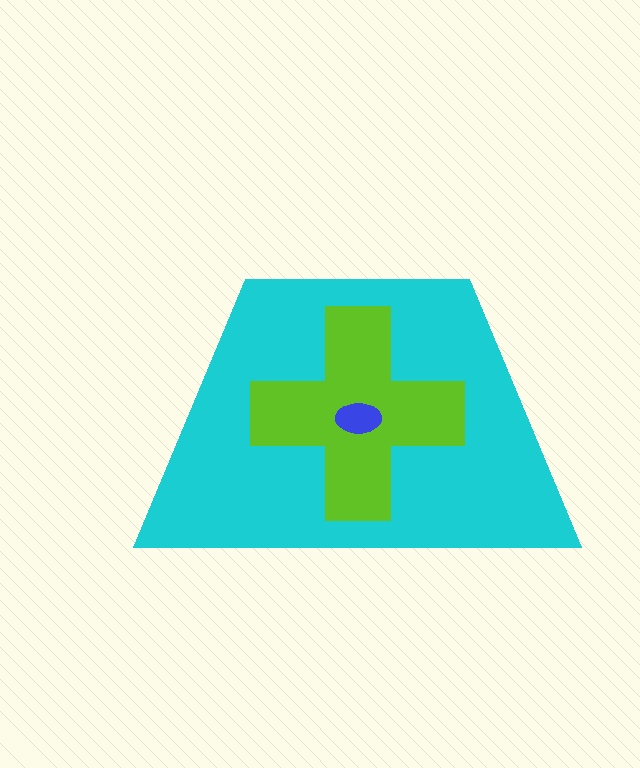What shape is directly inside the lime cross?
The blue ellipse.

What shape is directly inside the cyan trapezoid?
The lime cross.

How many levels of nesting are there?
3.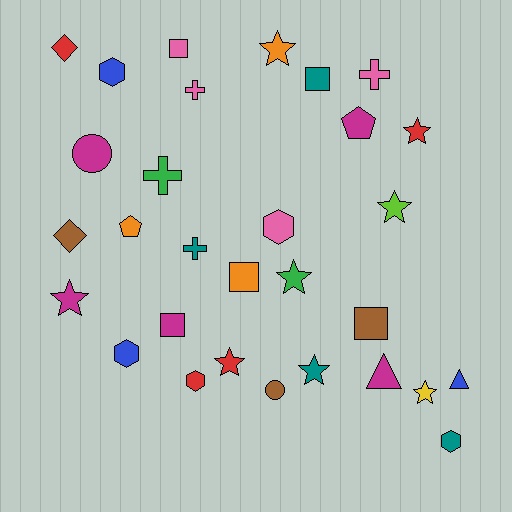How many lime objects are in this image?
There is 1 lime object.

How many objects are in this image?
There are 30 objects.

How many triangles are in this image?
There are 2 triangles.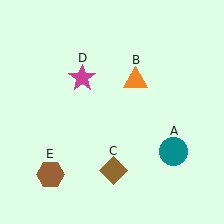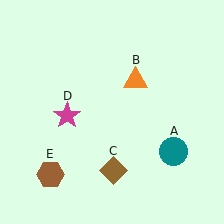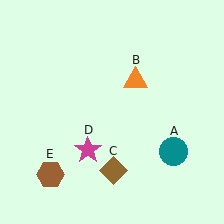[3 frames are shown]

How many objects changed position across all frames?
1 object changed position: magenta star (object D).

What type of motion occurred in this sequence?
The magenta star (object D) rotated counterclockwise around the center of the scene.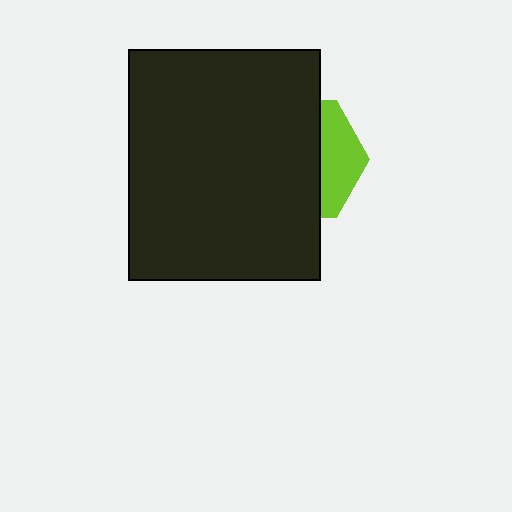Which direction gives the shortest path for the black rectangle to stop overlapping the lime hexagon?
Moving left gives the shortest separation.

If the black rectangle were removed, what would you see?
You would see the complete lime hexagon.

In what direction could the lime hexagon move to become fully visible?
The lime hexagon could move right. That would shift it out from behind the black rectangle entirely.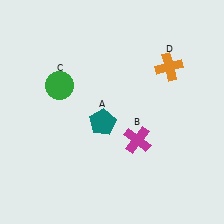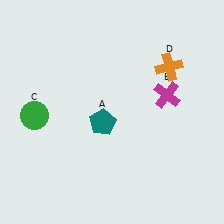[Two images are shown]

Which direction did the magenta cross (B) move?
The magenta cross (B) moved up.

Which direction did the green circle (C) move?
The green circle (C) moved down.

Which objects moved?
The objects that moved are: the magenta cross (B), the green circle (C).